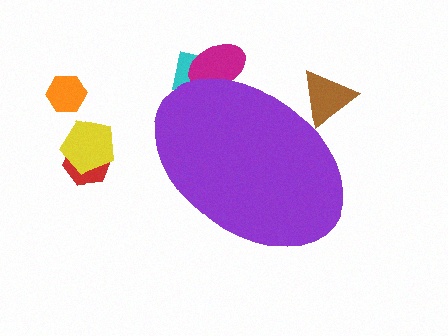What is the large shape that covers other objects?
A purple ellipse.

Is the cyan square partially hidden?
Yes, the cyan square is partially hidden behind the purple ellipse.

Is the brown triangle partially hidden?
Yes, the brown triangle is partially hidden behind the purple ellipse.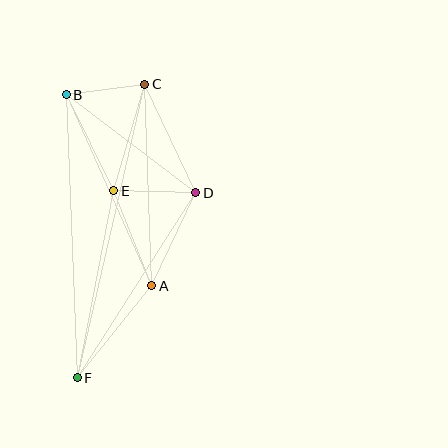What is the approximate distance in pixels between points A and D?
The distance between A and D is approximately 103 pixels.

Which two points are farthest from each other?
Points C and F are farthest from each other.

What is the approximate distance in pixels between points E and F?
The distance between E and F is approximately 191 pixels.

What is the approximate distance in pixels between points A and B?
The distance between A and B is approximately 209 pixels.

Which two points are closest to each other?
Points B and C are closest to each other.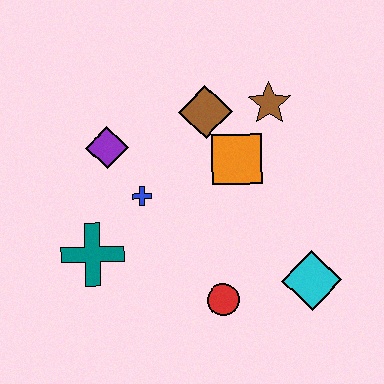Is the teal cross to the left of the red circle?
Yes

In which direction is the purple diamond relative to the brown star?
The purple diamond is to the left of the brown star.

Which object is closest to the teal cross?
The blue cross is closest to the teal cross.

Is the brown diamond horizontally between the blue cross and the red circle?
Yes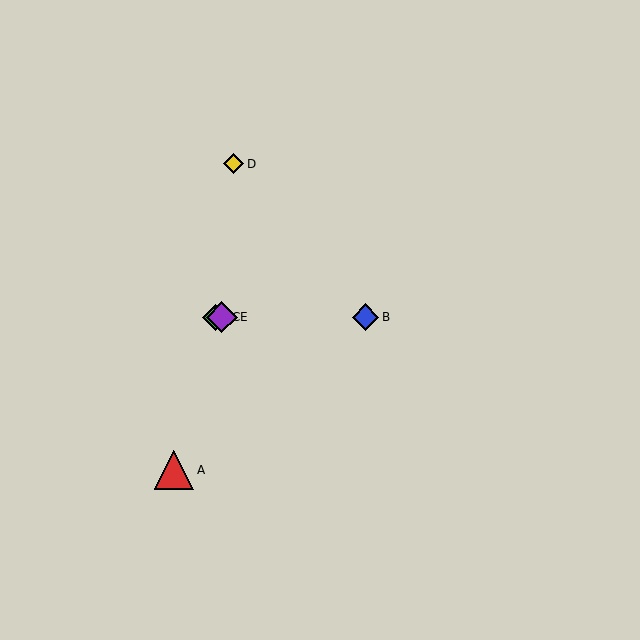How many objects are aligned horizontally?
3 objects (B, C, E) are aligned horizontally.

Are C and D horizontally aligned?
No, C is at y≈317 and D is at y≈164.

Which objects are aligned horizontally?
Objects B, C, E are aligned horizontally.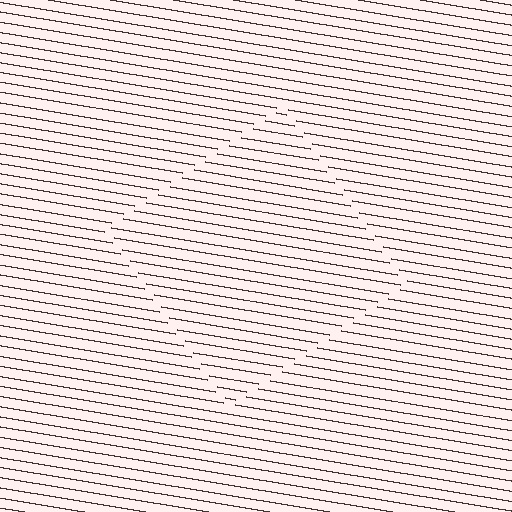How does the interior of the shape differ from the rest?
The interior of the shape contains the same grating, shifted by half a period — the contour is defined by the phase discontinuity where line-ends from the inner and outer gratings abut.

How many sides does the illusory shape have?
4 sides — the line-ends trace a square.